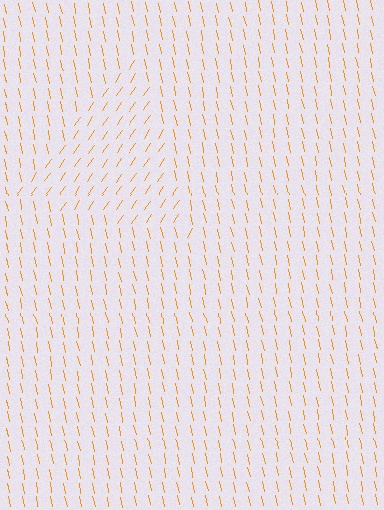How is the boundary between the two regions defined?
The boundary is defined purely by a change in line orientation (approximately 45 degrees difference). All lines are the same color and thickness.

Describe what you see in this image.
The image is filled with small orange line segments. A triangle region in the image has lines oriented differently from the surrounding lines, creating a visible texture boundary.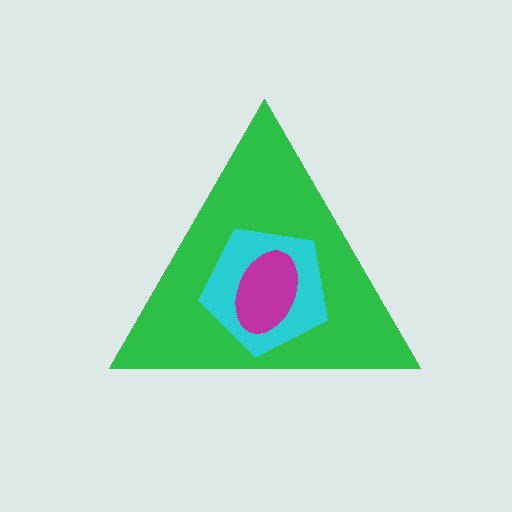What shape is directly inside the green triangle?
The cyan pentagon.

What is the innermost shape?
The magenta ellipse.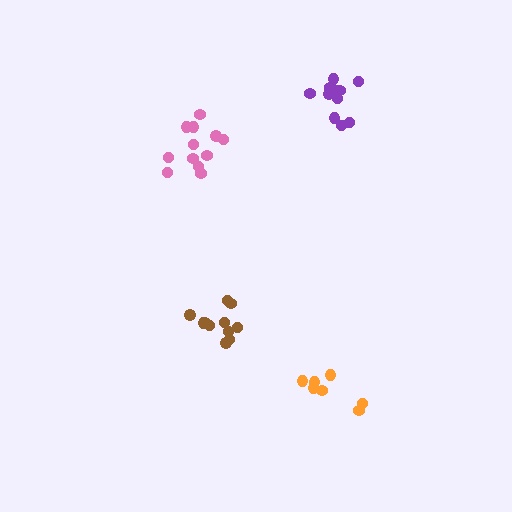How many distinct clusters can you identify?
There are 4 distinct clusters.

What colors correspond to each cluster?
The clusters are colored: pink, brown, orange, purple.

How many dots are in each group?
Group 1: 12 dots, Group 2: 11 dots, Group 3: 7 dots, Group 4: 11 dots (41 total).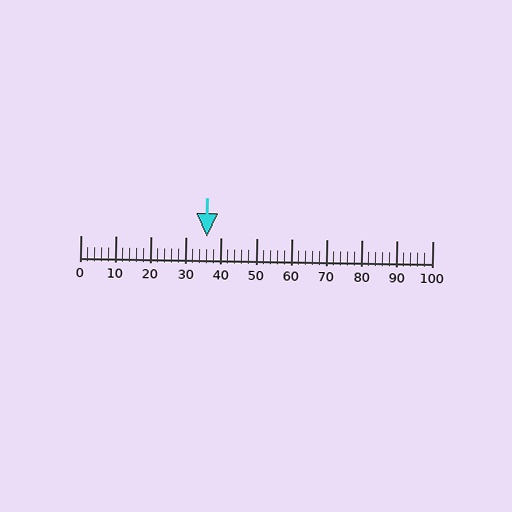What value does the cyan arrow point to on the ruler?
The cyan arrow points to approximately 36.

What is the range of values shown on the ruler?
The ruler shows values from 0 to 100.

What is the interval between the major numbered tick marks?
The major tick marks are spaced 10 units apart.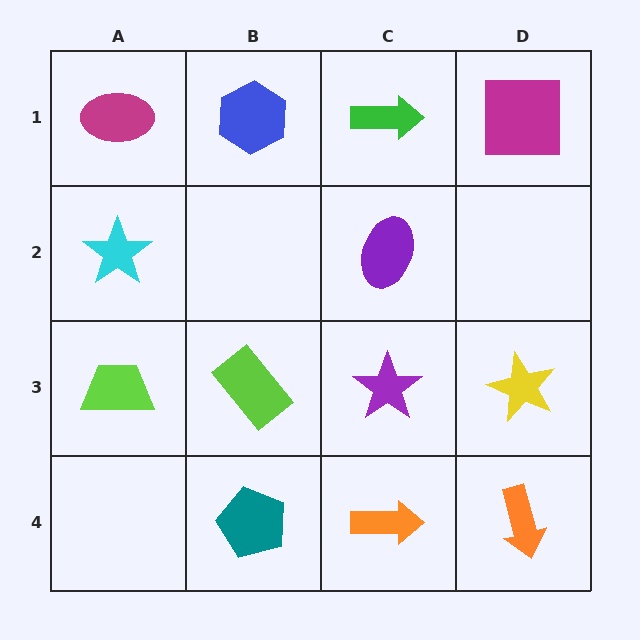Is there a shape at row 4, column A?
No, that cell is empty.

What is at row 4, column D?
An orange arrow.